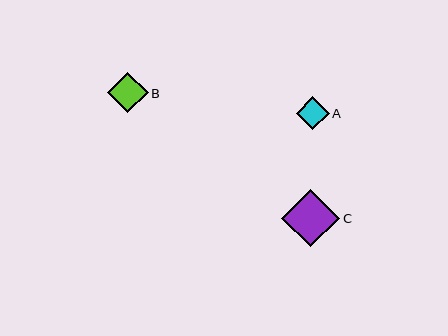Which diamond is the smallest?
Diamond A is the smallest with a size of approximately 33 pixels.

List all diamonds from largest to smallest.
From largest to smallest: C, B, A.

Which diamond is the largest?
Diamond C is the largest with a size of approximately 58 pixels.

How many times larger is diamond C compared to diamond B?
Diamond C is approximately 1.4 times the size of diamond B.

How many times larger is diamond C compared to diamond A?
Diamond C is approximately 1.7 times the size of diamond A.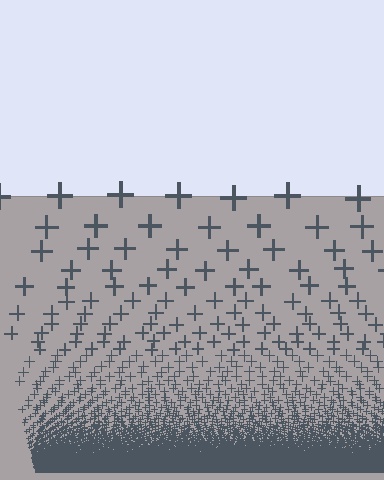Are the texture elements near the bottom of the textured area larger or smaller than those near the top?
Smaller. The gradient is inverted — elements near the bottom are smaller and denser.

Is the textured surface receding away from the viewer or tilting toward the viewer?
The surface appears to tilt toward the viewer. Texture elements get larger and sparser toward the top.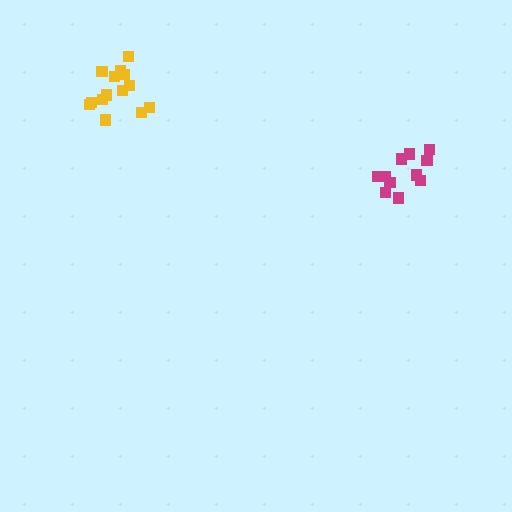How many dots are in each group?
Group 1: 11 dots, Group 2: 14 dots (25 total).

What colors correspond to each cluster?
The clusters are colored: magenta, yellow.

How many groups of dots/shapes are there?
There are 2 groups.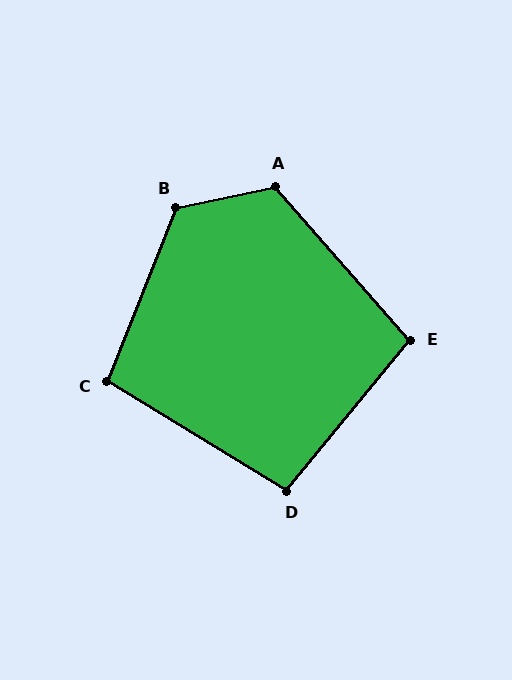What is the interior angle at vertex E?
Approximately 99 degrees (obtuse).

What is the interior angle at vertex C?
Approximately 100 degrees (obtuse).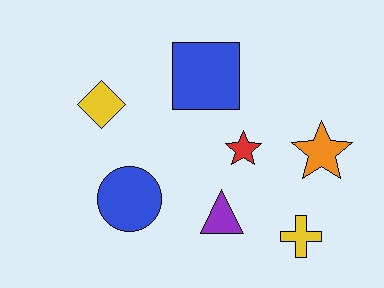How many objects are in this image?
There are 7 objects.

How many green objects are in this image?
There are no green objects.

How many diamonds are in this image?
There is 1 diamond.